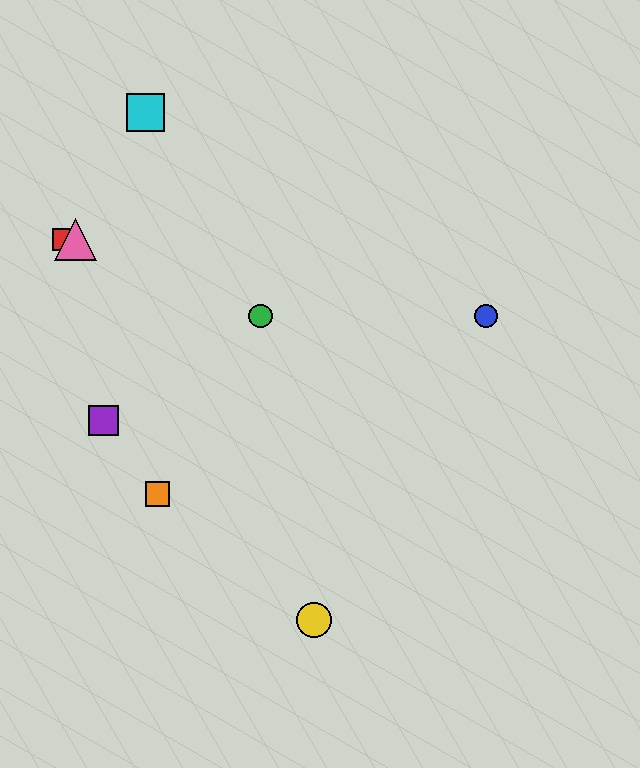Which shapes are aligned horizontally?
The red square, the pink triangle are aligned horizontally.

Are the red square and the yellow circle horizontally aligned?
No, the red square is at y≈240 and the yellow circle is at y≈620.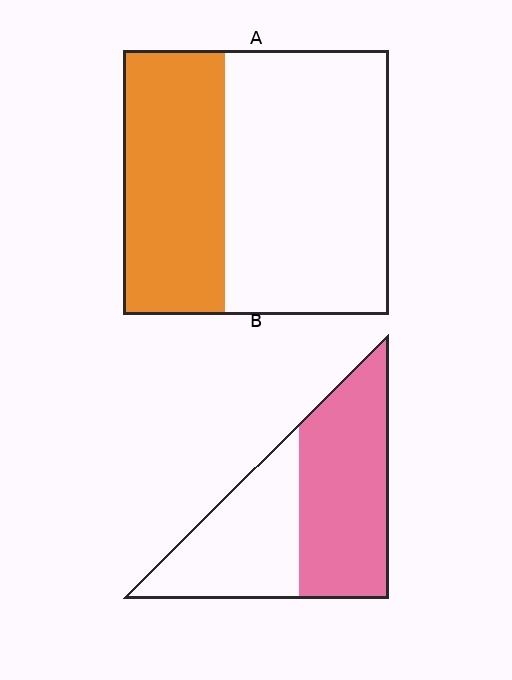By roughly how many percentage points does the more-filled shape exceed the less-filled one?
By roughly 20 percentage points (B over A).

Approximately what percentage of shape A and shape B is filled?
A is approximately 40% and B is approximately 55%.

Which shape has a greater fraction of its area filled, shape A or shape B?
Shape B.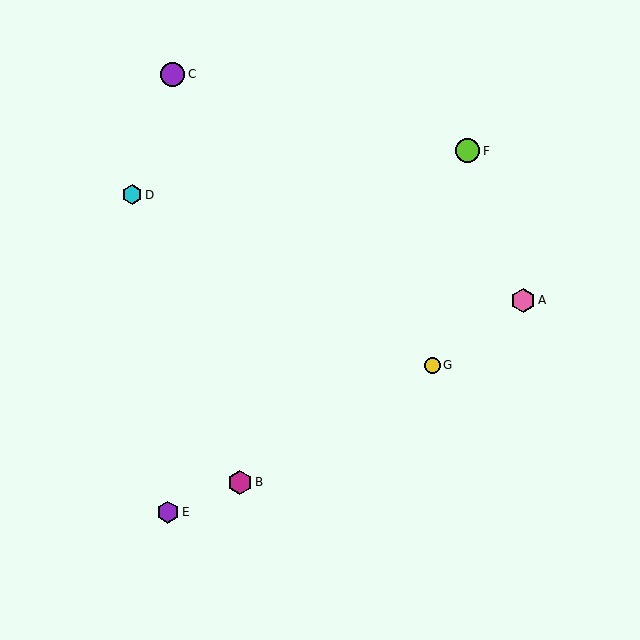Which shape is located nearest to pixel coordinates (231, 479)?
The magenta hexagon (labeled B) at (240, 482) is nearest to that location.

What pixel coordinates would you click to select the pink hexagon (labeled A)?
Click at (523, 300) to select the pink hexagon A.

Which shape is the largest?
The purple circle (labeled C) is the largest.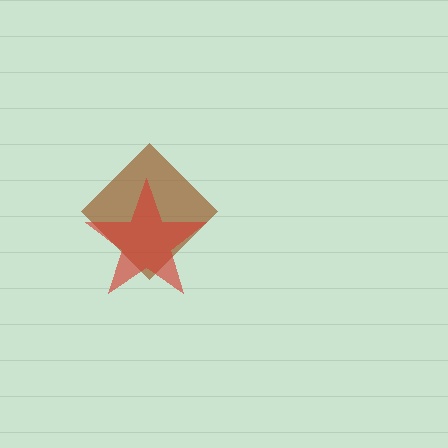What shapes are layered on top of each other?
The layered shapes are: a brown diamond, a red star.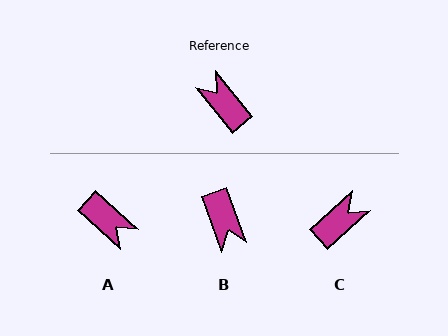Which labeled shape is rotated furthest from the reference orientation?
A, about 171 degrees away.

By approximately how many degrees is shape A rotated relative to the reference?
Approximately 171 degrees clockwise.